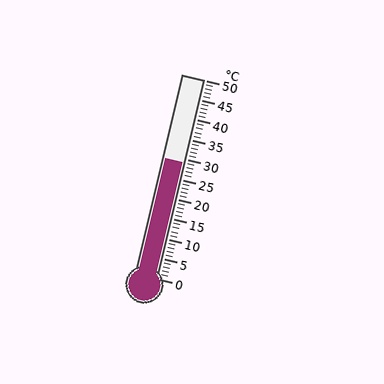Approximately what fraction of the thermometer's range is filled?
The thermometer is filled to approximately 60% of its range.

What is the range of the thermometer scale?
The thermometer scale ranges from 0°C to 50°C.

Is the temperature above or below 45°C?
The temperature is below 45°C.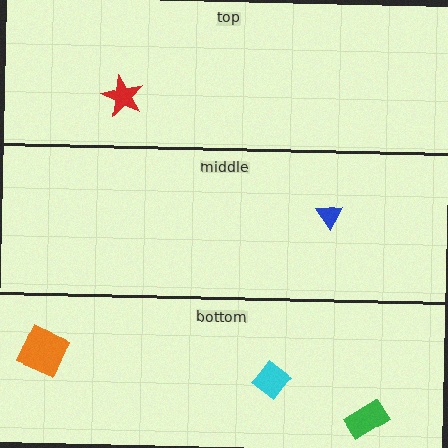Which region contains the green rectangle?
The bottom region.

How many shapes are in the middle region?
1.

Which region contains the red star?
The top region.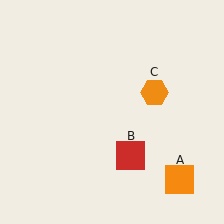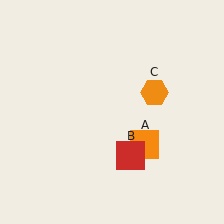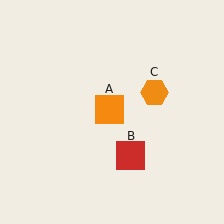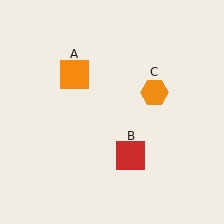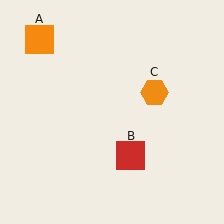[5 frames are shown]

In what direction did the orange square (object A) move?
The orange square (object A) moved up and to the left.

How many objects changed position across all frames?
1 object changed position: orange square (object A).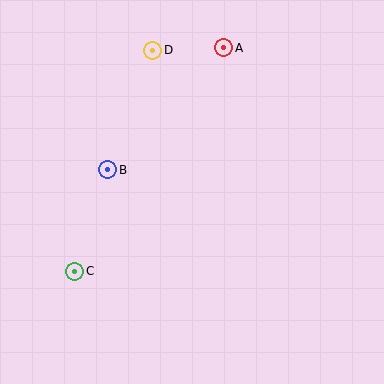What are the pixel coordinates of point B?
Point B is at (108, 170).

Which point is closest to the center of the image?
Point B at (108, 170) is closest to the center.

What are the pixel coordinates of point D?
Point D is at (153, 50).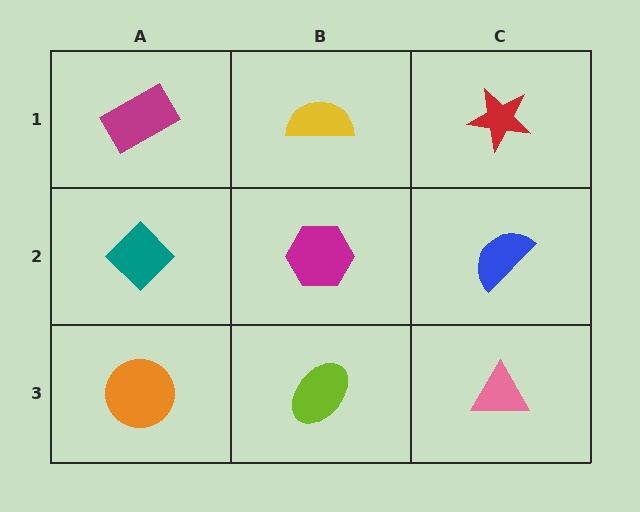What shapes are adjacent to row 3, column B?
A magenta hexagon (row 2, column B), an orange circle (row 3, column A), a pink triangle (row 3, column C).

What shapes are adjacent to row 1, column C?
A blue semicircle (row 2, column C), a yellow semicircle (row 1, column B).